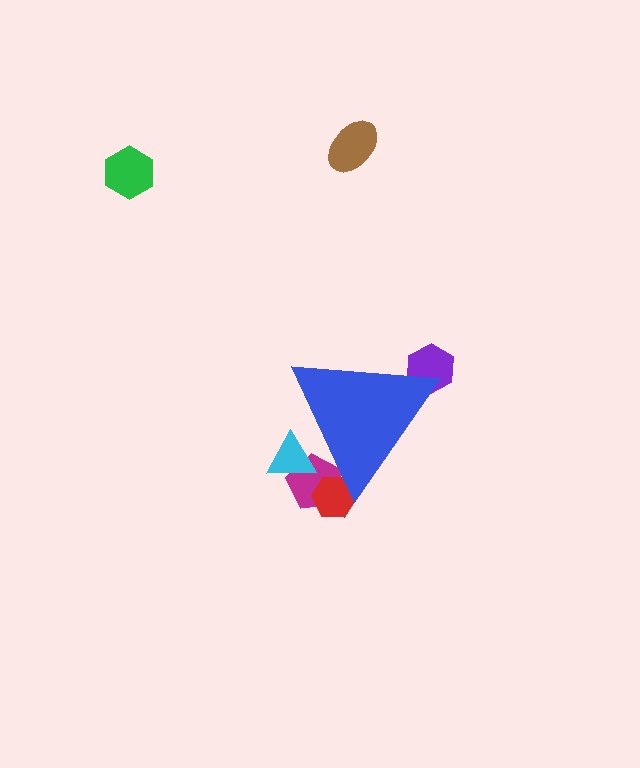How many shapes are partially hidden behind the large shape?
4 shapes are partially hidden.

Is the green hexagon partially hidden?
No, the green hexagon is fully visible.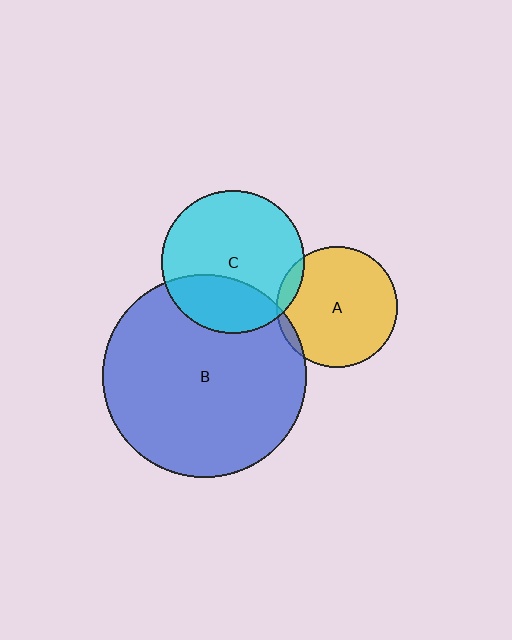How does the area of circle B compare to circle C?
Approximately 2.0 times.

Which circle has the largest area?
Circle B (blue).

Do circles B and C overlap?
Yes.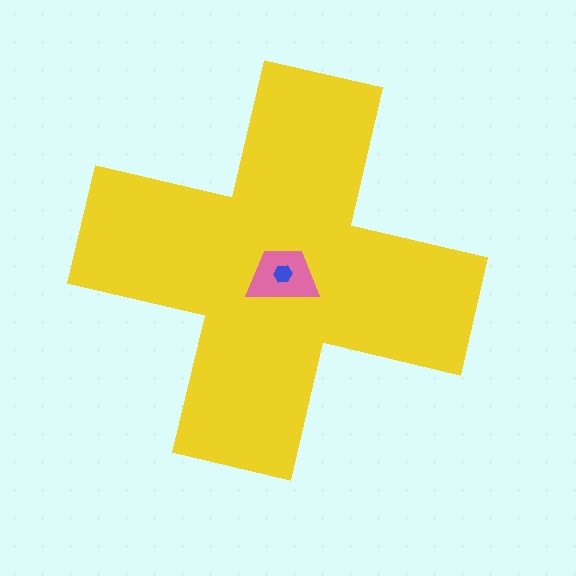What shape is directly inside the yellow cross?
The pink trapezoid.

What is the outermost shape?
The yellow cross.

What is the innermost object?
The blue hexagon.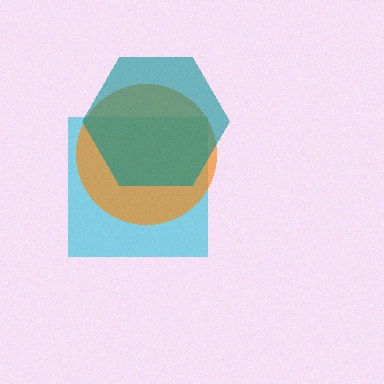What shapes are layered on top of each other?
The layered shapes are: a cyan square, an orange circle, a teal hexagon.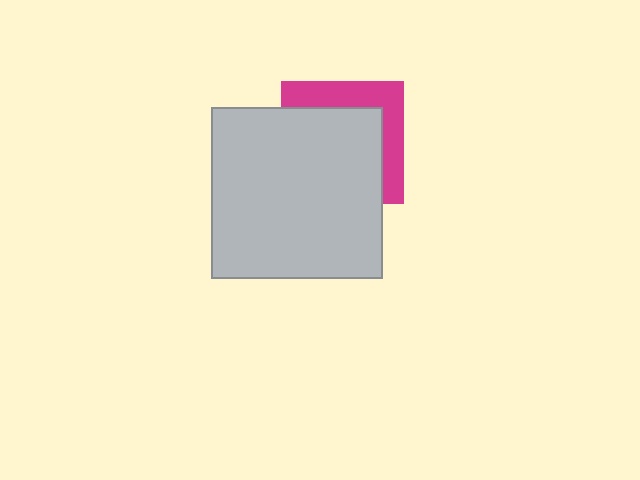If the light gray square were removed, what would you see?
You would see the complete magenta square.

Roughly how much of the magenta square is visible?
A small part of it is visible (roughly 34%).